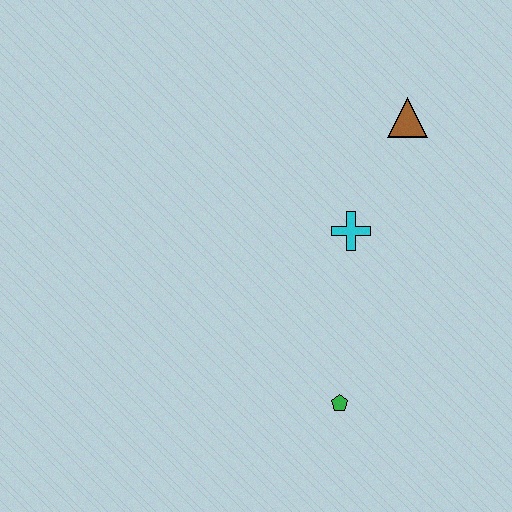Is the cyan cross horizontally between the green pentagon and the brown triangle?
Yes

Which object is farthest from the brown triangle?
The green pentagon is farthest from the brown triangle.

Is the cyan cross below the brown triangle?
Yes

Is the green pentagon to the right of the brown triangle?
No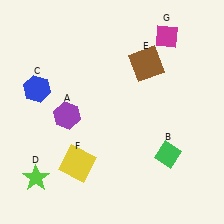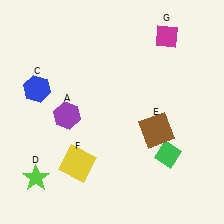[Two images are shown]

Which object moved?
The brown square (E) moved down.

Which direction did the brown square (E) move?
The brown square (E) moved down.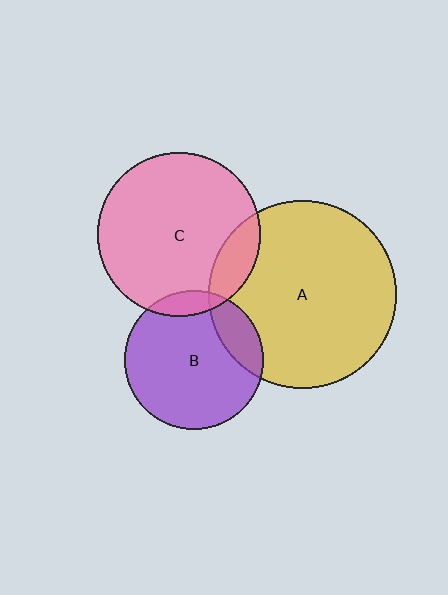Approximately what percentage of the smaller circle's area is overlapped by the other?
Approximately 15%.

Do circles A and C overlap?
Yes.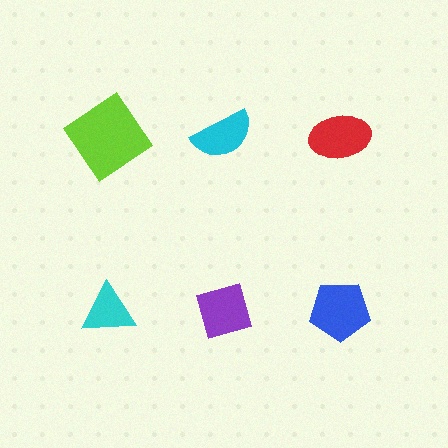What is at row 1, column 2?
A cyan semicircle.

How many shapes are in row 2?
3 shapes.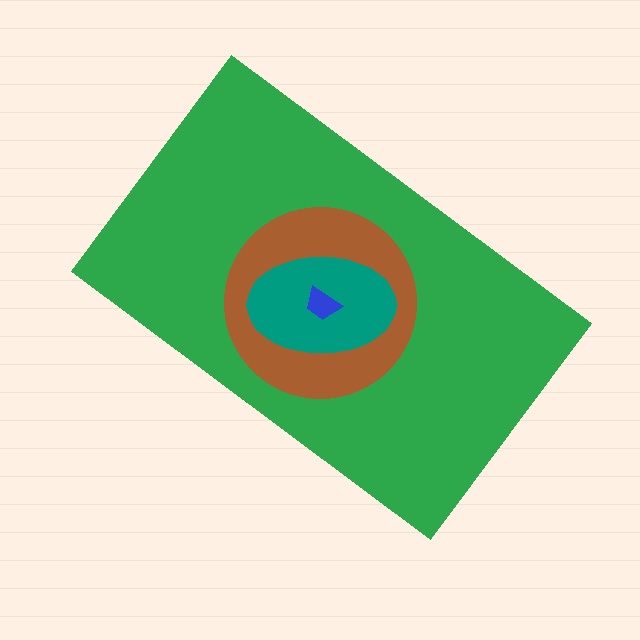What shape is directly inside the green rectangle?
The brown circle.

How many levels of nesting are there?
4.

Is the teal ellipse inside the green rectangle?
Yes.